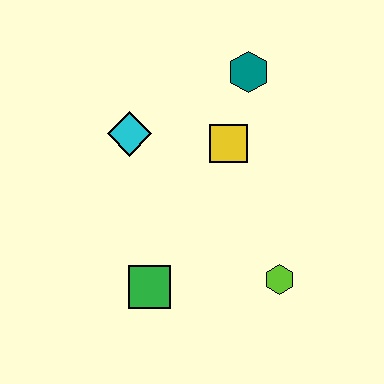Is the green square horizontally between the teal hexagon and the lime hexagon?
No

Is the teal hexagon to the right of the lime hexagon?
No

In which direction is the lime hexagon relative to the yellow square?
The lime hexagon is below the yellow square.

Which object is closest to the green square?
The lime hexagon is closest to the green square.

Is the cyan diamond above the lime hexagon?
Yes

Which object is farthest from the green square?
The teal hexagon is farthest from the green square.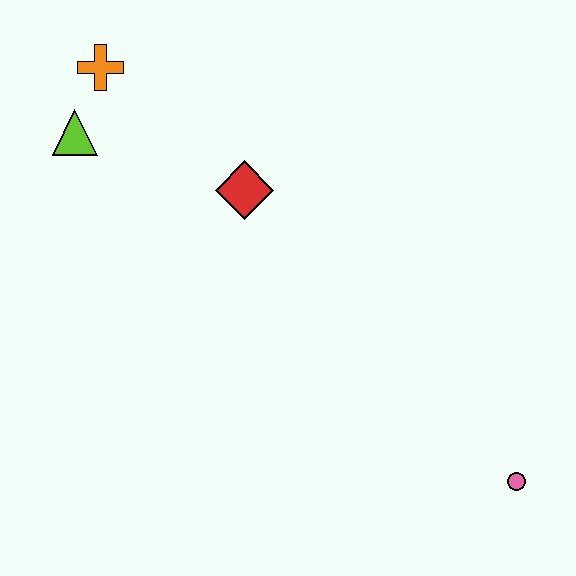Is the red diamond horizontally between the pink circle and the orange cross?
Yes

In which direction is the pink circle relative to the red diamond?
The pink circle is below the red diamond.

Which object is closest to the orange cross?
The lime triangle is closest to the orange cross.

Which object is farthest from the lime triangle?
The pink circle is farthest from the lime triangle.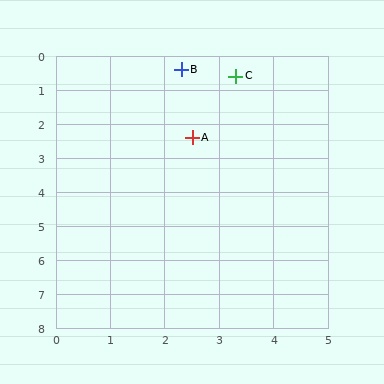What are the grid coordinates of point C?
Point C is at approximately (3.3, 0.6).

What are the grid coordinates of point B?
Point B is at approximately (2.3, 0.4).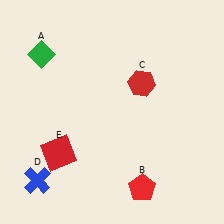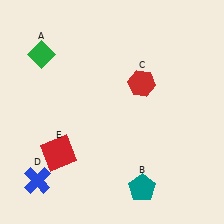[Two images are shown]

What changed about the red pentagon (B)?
In Image 1, B is red. In Image 2, it changed to teal.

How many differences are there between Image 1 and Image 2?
There is 1 difference between the two images.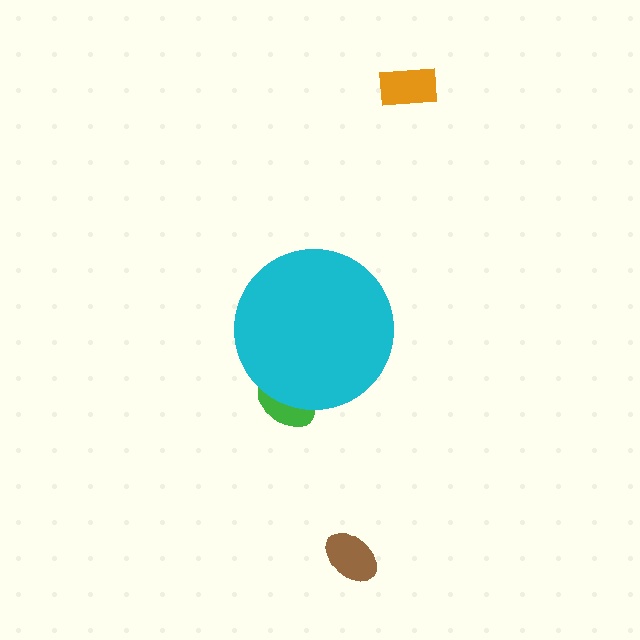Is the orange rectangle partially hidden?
No, the orange rectangle is fully visible.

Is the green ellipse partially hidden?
Yes, the green ellipse is partially hidden behind the cyan circle.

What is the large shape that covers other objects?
A cyan circle.